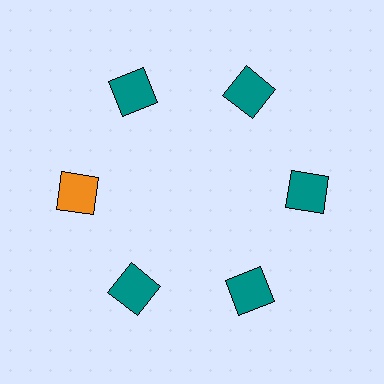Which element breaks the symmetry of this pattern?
The orange square at roughly the 9 o'clock position breaks the symmetry. All other shapes are teal squares.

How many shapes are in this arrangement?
There are 6 shapes arranged in a ring pattern.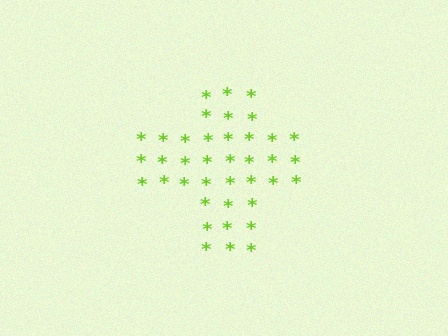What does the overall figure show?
The overall figure shows a cross.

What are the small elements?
The small elements are asterisks.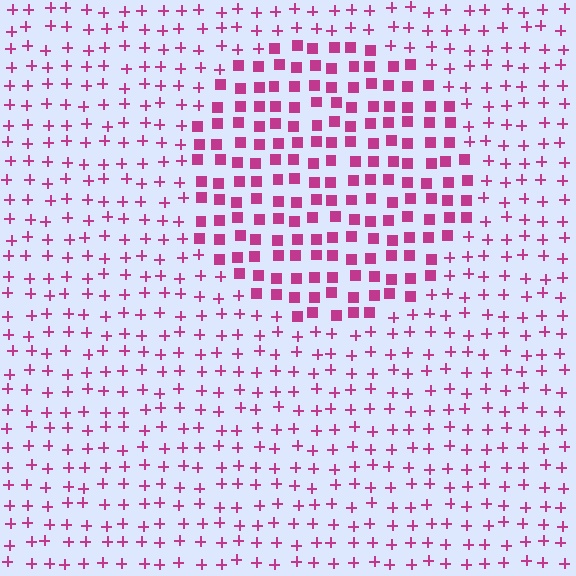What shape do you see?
I see a circle.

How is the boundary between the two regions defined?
The boundary is defined by a change in element shape: squares inside vs. plus signs outside. All elements share the same color and spacing.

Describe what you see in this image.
The image is filled with small magenta elements arranged in a uniform grid. A circle-shaped region contains squares, while the surrounding area contains plus signs. The boundary is defined purely by the change in element shape.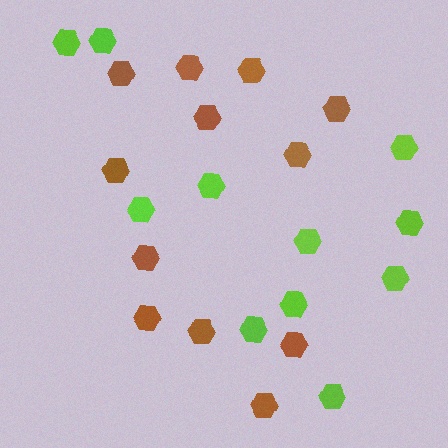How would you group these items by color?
There are 2 groups: one group of brown hexagons (12) and one group of lime hexagons (11).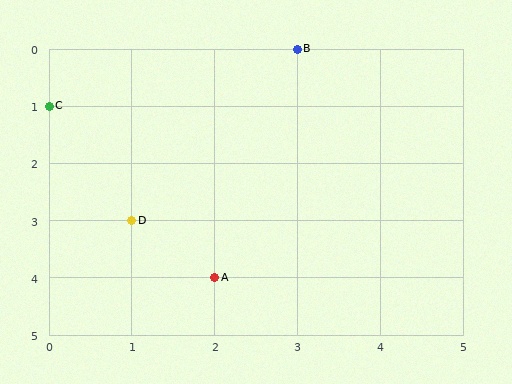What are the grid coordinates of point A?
Point A is at grid coordinates (2, 4).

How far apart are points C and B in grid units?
Points C and B are 3 columns and 1 row apart (about 3.2 grid units diagonally).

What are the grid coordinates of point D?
Point D is at grid coordinates (1, 3).